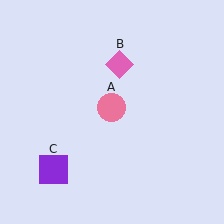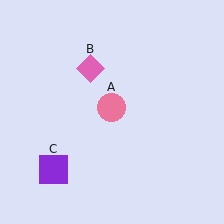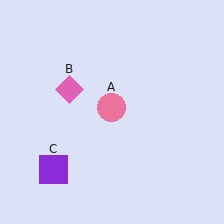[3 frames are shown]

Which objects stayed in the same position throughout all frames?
Pink circle (object A) and purple square (object C) remained stationary.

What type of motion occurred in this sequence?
The pink diamond (object B) rotated counterclockwise around the center of the scene.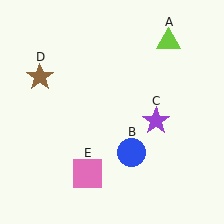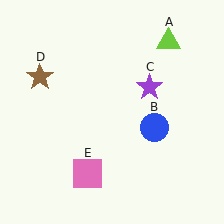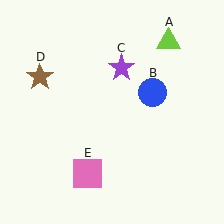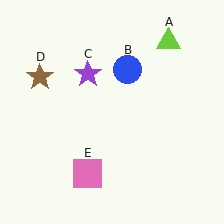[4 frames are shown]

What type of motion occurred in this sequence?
The blue circle (object B), purple star (object C) rotated counterclockwise around the center of the scene.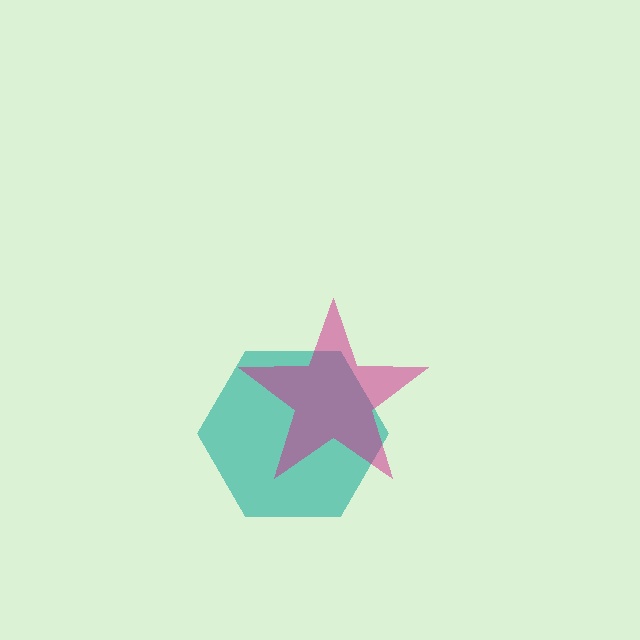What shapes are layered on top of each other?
The layered shapes are: a teal hexagon, a magenta star.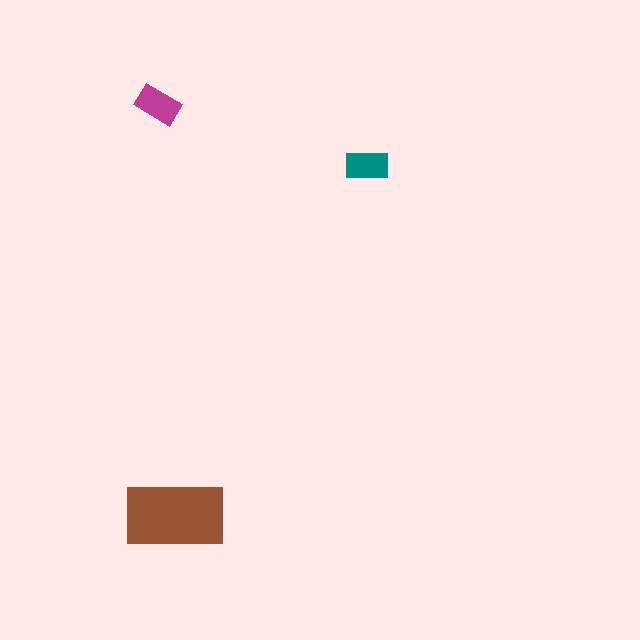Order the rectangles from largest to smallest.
the brown one, the magenta one, the teal one.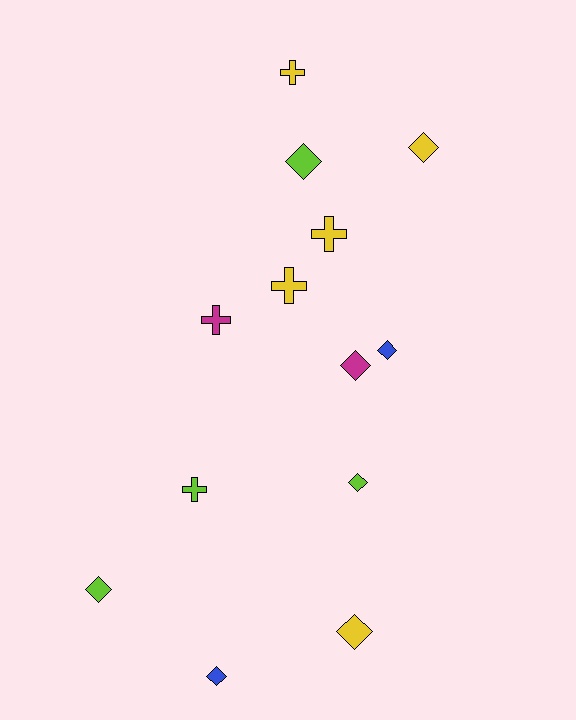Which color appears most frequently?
Yellow, with 5 objects.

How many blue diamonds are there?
There are 2 blue diamonds.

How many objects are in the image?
There are 13 objects.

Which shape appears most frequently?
Diamond, with 8 objects.